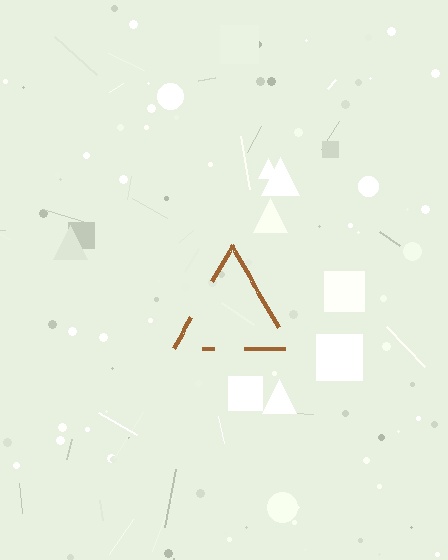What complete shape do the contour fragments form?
The contour fragments form a triangle.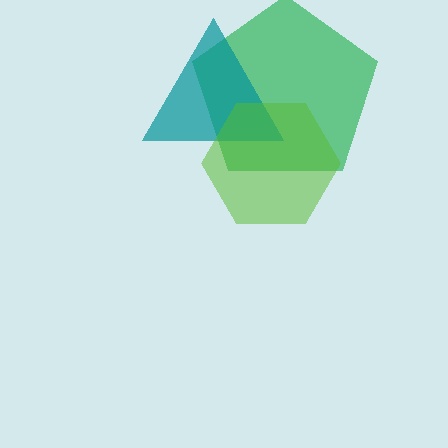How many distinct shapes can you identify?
There are 3 distinct shapes: a green pentagon, a teal triangle, a lime hexagon.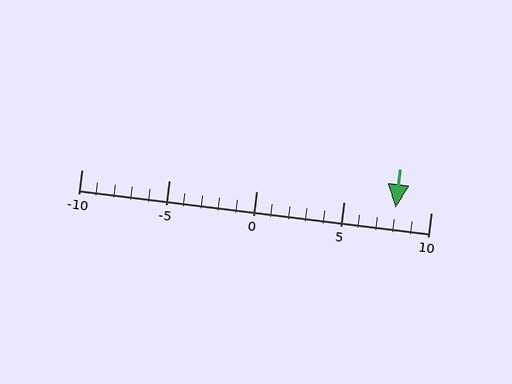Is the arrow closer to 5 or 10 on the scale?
The arrow is closer to 10.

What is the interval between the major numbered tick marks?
The major tick marks are spaced 5 units apart.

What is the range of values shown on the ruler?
The ruler shows values from -10 to 10.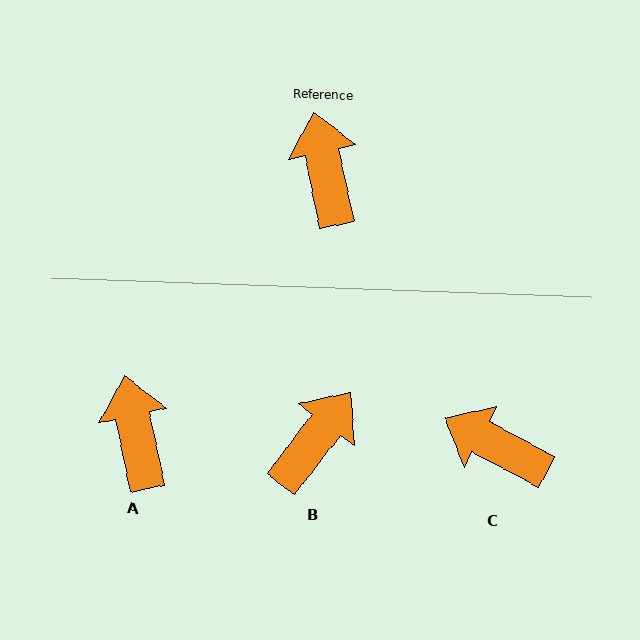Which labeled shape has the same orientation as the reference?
A.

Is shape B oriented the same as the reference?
No, it is off by about 49 degrees.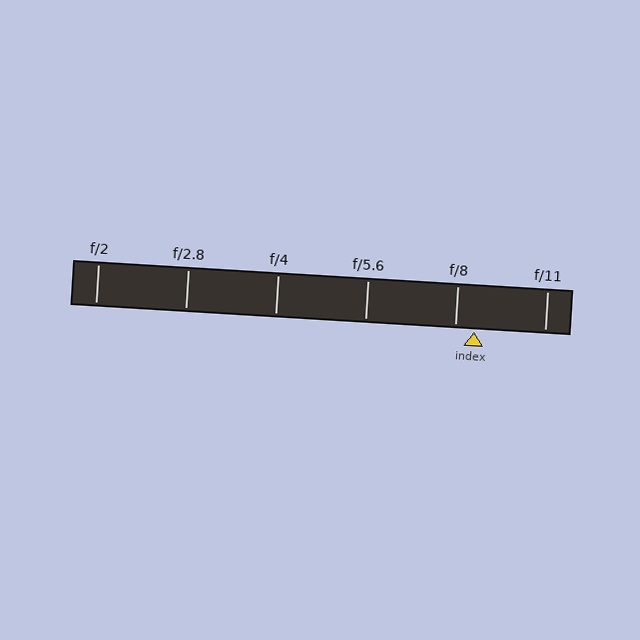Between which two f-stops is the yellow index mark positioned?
The index mark is between f/8 and f/11.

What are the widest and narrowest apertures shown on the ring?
The widest aperture shown is f/2 and the narrowest is f/11.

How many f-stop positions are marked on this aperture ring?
There are 6 f-stop positions marked.